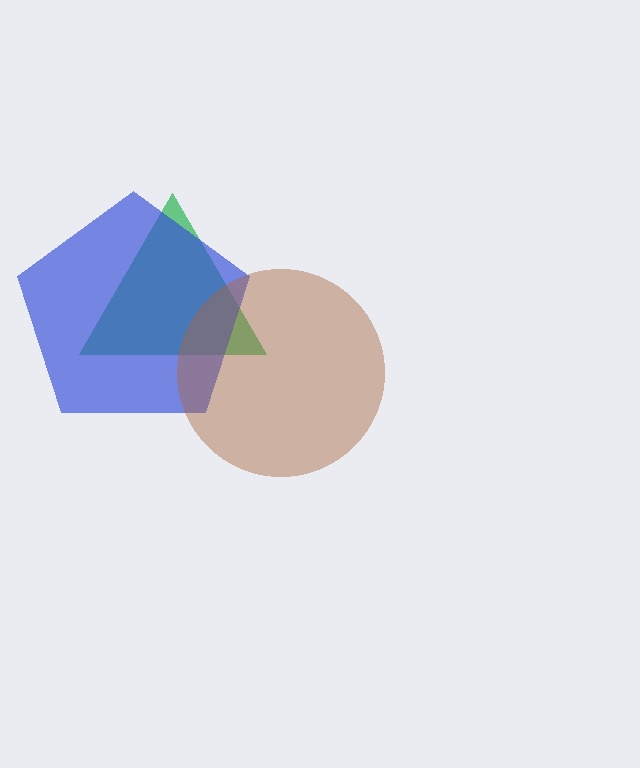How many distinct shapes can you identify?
There are 3 distinct shapes: a green triangle, a blue pentagon, a brown circle.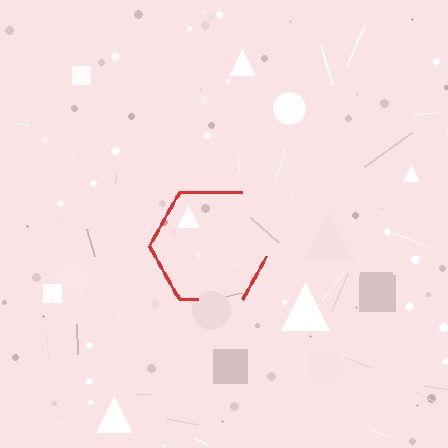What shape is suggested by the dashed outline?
The dashed outline suggests a hexagon.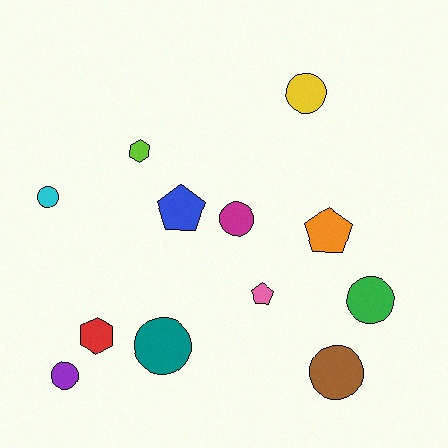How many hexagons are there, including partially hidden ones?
There are 2 hexagons.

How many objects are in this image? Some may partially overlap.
There are 12 objects.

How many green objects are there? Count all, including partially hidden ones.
There is 1 green object.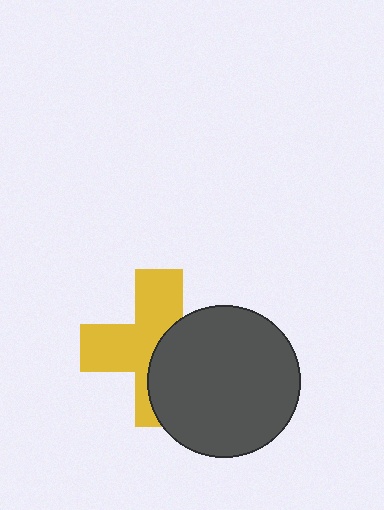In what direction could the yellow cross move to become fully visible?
The yellow cross could move left. That would shift it out from behind the dark gray circle entirely.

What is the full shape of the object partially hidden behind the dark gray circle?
The partially hidden object is a yellow cross.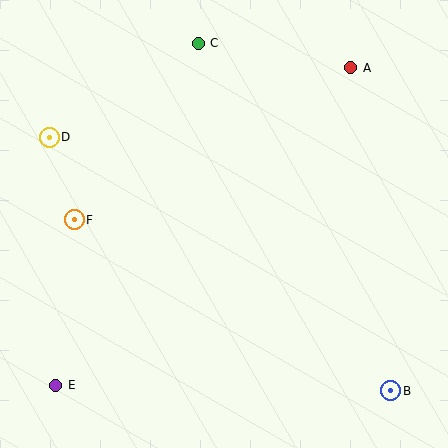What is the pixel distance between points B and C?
The distance between B and C is 398 pixels.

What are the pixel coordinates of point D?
Point D is at (49, 137).